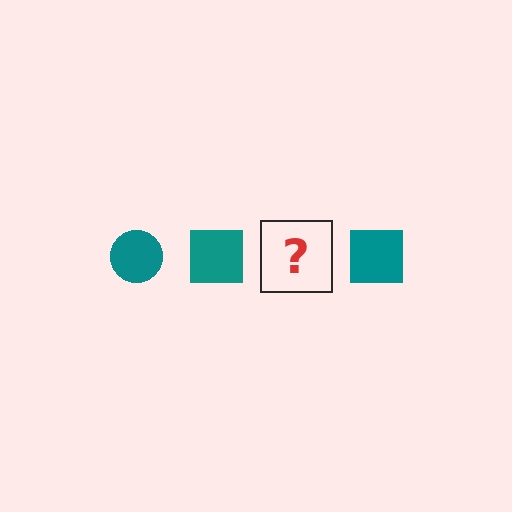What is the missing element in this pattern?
The missing element is a teal circle.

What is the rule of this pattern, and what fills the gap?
The rule is that the pattern cycles through circle, square shapes in teal. The gap should be filled with a teal circle.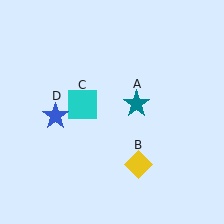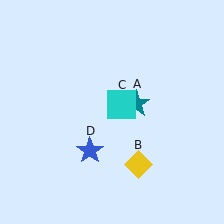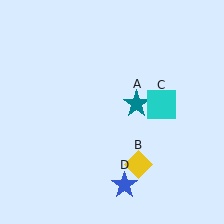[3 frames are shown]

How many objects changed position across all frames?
2 objects changed position: cyan square (object C), blue star (object D).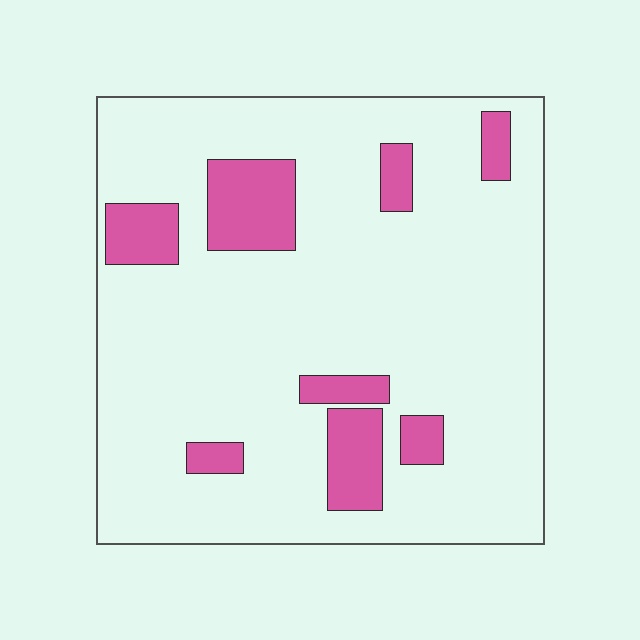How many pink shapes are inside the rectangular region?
8.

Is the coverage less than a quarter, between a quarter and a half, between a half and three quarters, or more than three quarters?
Less than a quarter.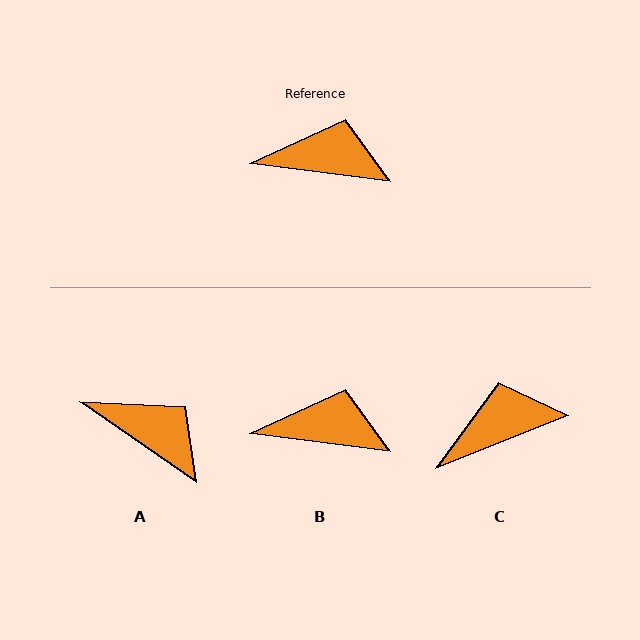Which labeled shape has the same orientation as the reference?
B.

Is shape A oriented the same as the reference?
No, it is off by about 27 degrees.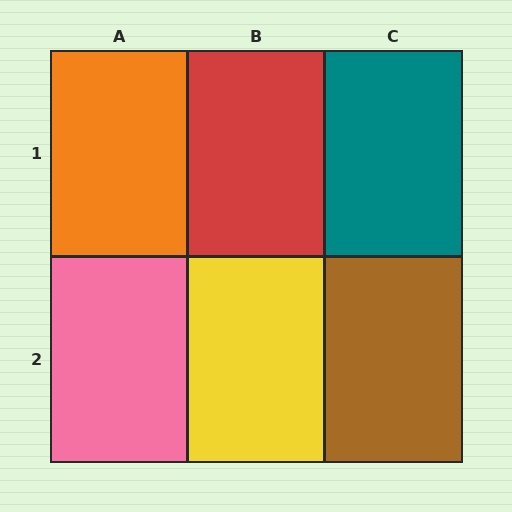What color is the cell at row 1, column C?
Teal.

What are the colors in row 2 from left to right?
Pink, yellow, brown.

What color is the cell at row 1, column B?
Red.